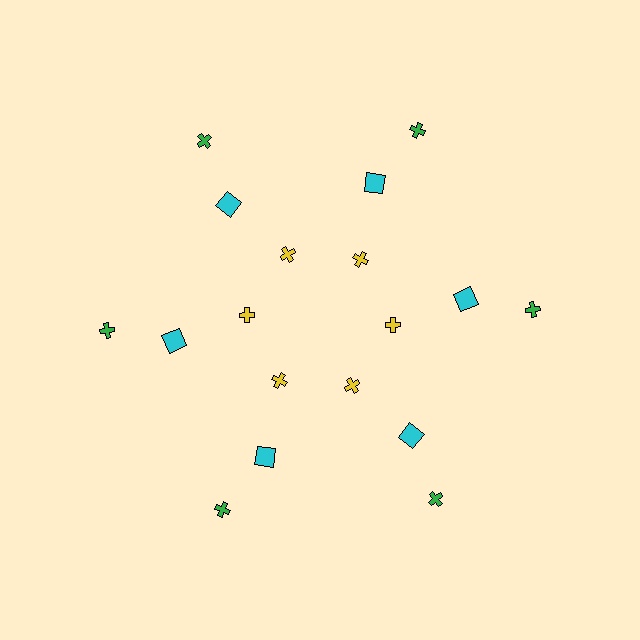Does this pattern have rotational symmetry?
Yes, this pattern has 6-fold rotational symmetry. It looks the same after rotating 60 degrees around the center.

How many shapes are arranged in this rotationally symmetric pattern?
There are 18 shapes, arranged in 6 groups of 3.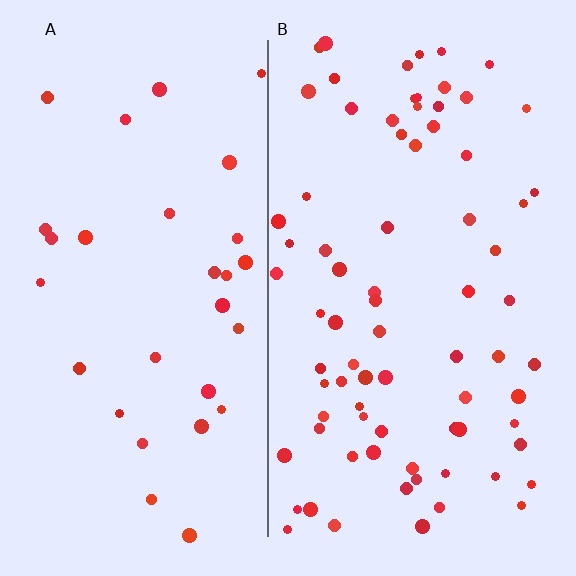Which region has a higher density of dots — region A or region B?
B (the right).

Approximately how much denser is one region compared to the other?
Approximately 2.5× — region B over region A.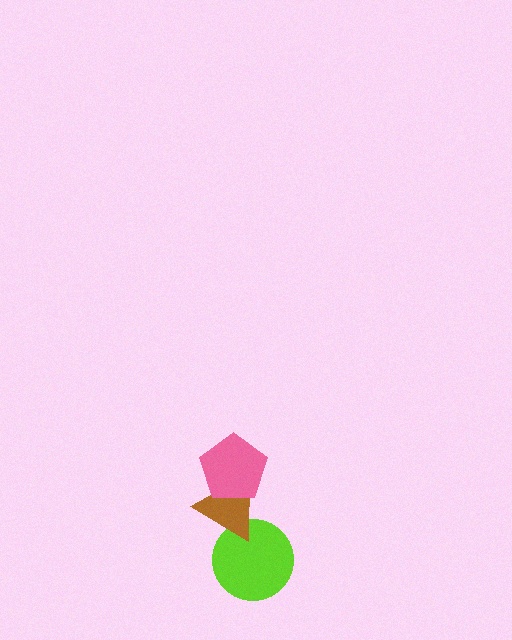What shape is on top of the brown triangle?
The pink pentagon is on top of the brown triangle.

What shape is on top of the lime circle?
The brown triangle is on top of the lime circle.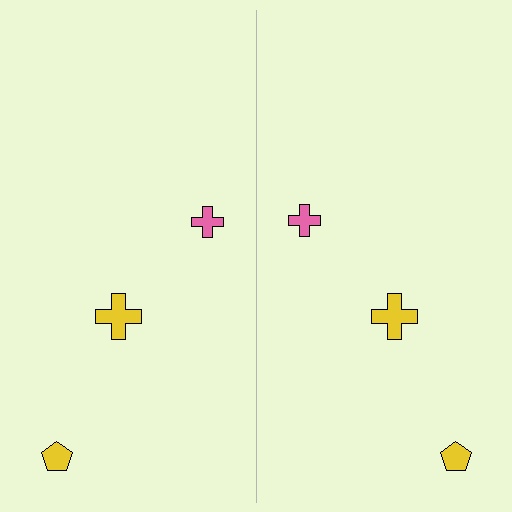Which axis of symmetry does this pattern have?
The pattern has a vertical axis of symmetry running through the center of the image.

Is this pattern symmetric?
Yes, this pattern has bilateral (reflection) symmetry.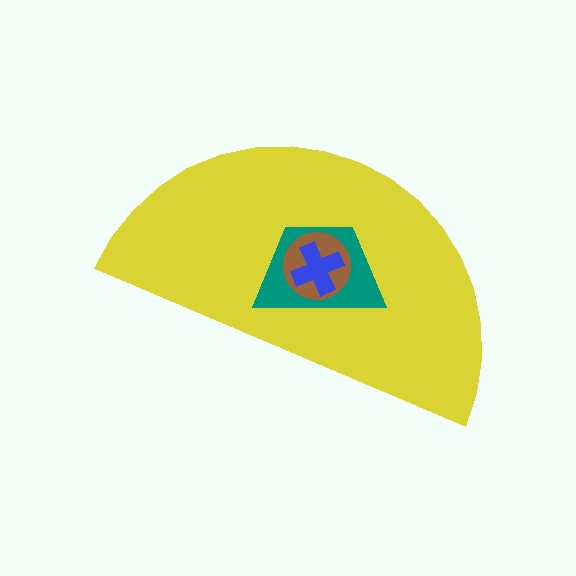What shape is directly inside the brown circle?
The blue cross.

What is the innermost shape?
The blue cross.